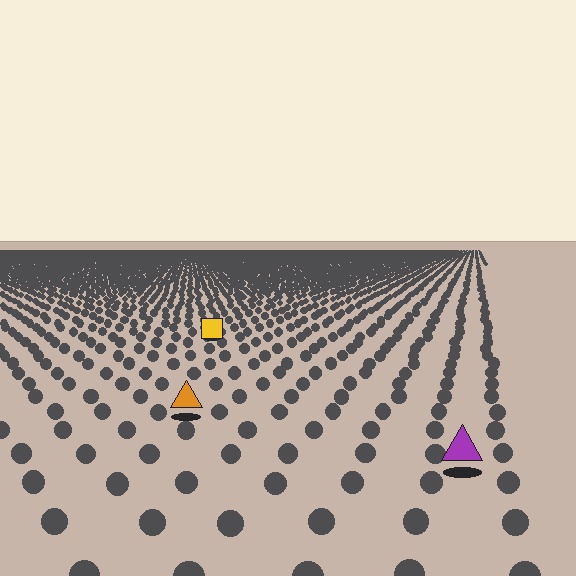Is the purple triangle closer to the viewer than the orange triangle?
Yes. The purple triangle is closer — you can tell from the texture gradient: the ground texture is coarser near it.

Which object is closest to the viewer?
The purple triangle is closest. The texture marks near it are larger and more spread out.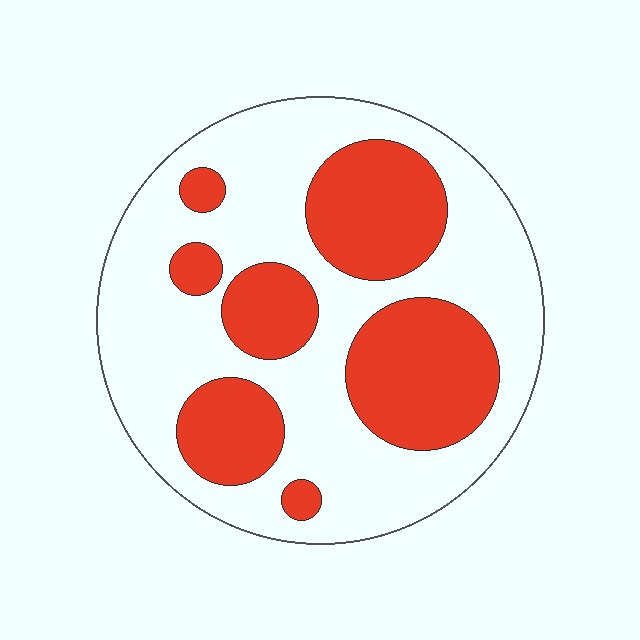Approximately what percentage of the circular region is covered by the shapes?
Approximately 35%.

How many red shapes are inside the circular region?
7.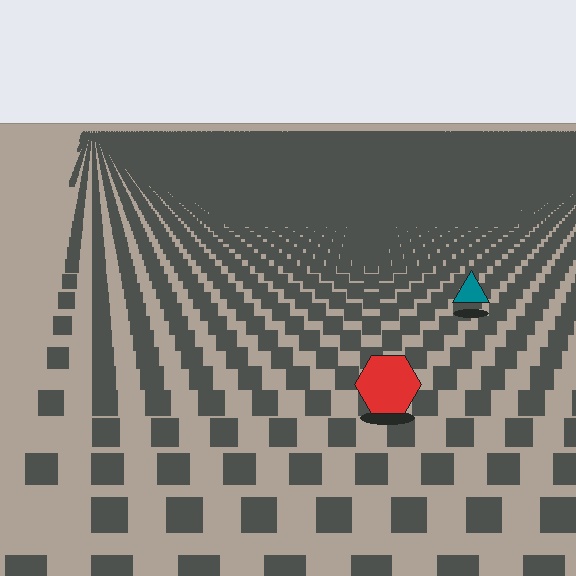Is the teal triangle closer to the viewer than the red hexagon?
No. The red hexagon is closer — you can tell from the texture gradient: the ground texture is coarser near it.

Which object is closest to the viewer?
The red hexagon is closest. The texture marks near it are larger and more spread out.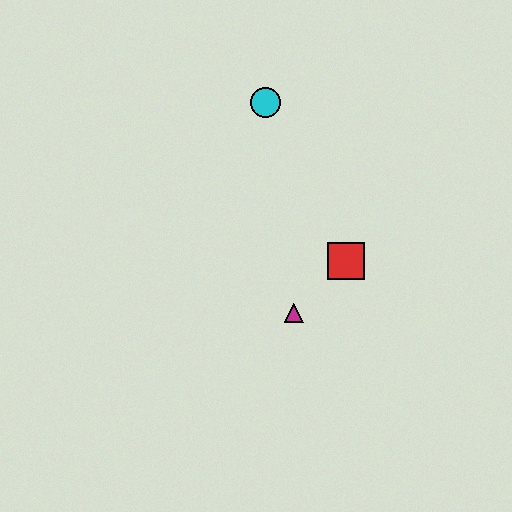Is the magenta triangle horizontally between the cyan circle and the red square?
Yes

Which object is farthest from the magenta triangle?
The cyan circle is farthest from the magenta triangle.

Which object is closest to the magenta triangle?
The red square is closest to the magenta triangle.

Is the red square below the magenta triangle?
No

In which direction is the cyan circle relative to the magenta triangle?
The cyan circle is above the magenta triangle.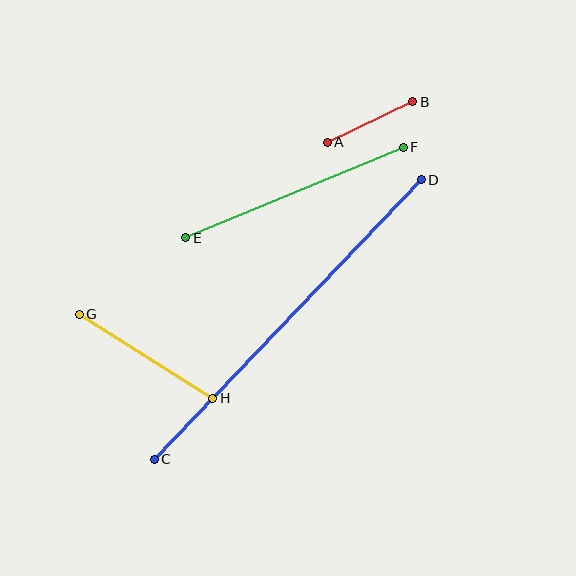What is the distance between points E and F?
The distance is approximately 235 pixels.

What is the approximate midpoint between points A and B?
The midpoint is at approximately (370, 122) pixels.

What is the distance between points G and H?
The distance is approximately 157 pixels.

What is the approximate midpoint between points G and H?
The midpoint is at approximately (146, 356) pixels.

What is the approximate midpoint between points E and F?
The midpoint is at approximately (295, 193) pixels.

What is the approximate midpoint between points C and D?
The midpoint is at approximately (288, 319) pixels.